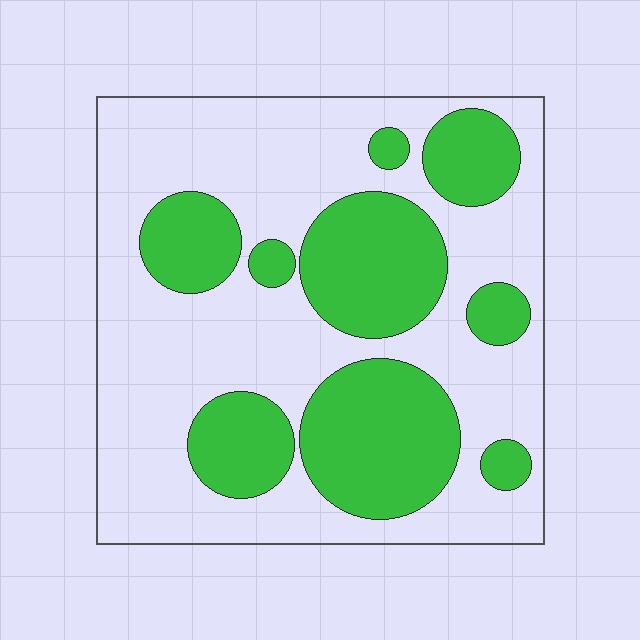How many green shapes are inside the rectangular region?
9.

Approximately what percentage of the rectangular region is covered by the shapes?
Approximately 35%.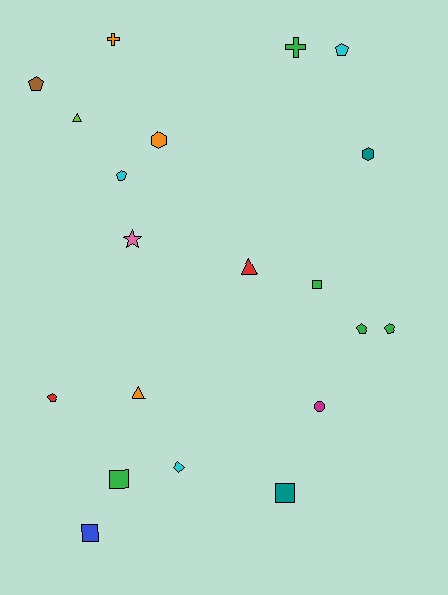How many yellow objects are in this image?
There are no yellow objects.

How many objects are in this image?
There are 20 objects.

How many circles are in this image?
There is 1 circle.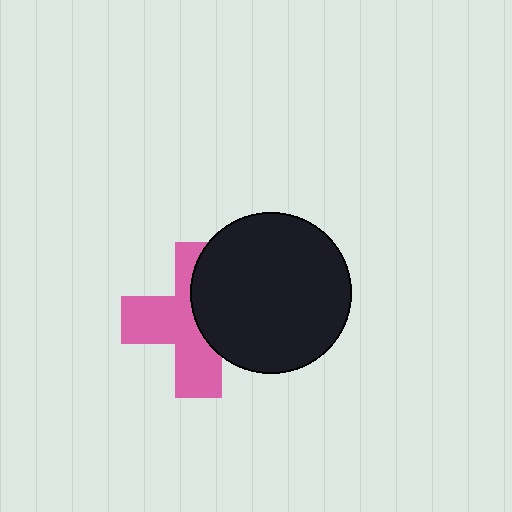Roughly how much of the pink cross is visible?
About half of it is visible (roughly 56%).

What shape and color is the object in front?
The object in front is a black circle.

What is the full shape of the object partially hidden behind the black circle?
The partially hidden object is a pink cross.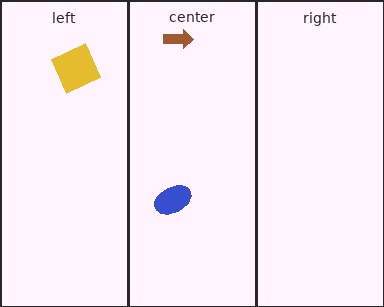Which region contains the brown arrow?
The center region.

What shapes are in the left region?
The yellow square.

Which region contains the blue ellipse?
The center region.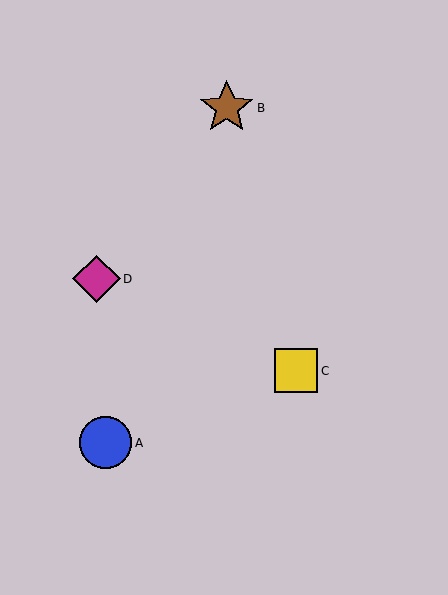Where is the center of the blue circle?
The center of the blue circle is at (106, 443).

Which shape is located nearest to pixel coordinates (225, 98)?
The brown star (labeled B) at (227, 108) is nearest to that location.